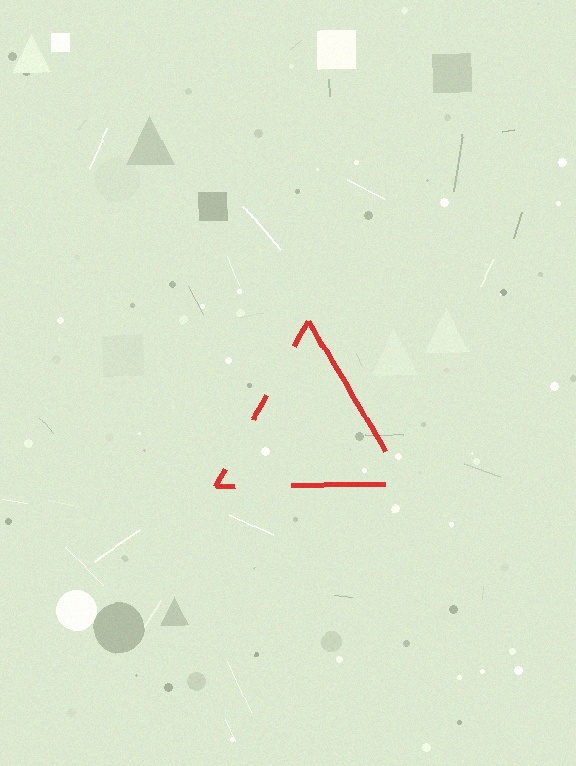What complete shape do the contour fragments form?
The contour fragments form a triangle.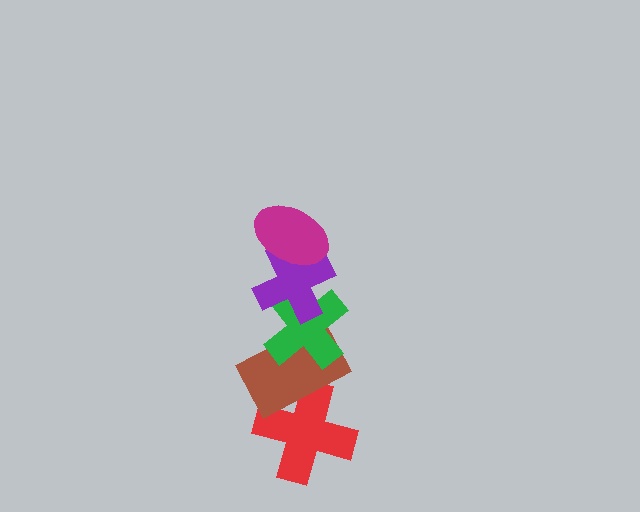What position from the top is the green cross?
The green cross is 3rd from the top.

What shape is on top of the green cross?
The purple cross is on top of the green cross.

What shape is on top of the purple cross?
The magenta ellipse is on top of the purple cross.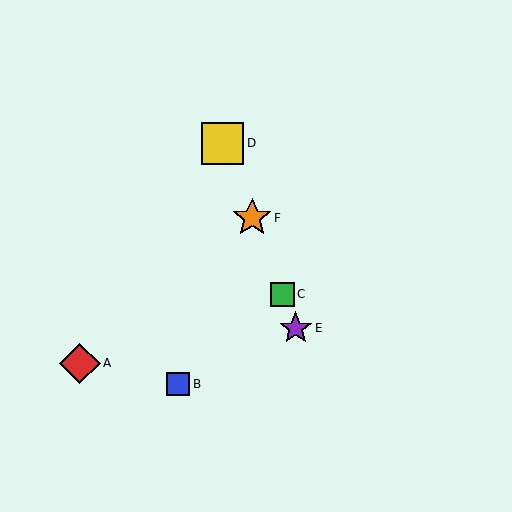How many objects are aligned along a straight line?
4 objects (C, D, E, F) are aligned along a straight line.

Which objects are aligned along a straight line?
Objects C, D, E, F are aligned along a straight line.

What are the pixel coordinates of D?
Object D is at (223, 143).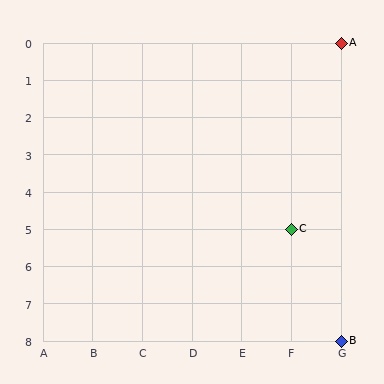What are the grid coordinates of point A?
Point A is at grid coordinates (G, 0).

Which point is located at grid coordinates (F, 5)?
Point C is at (F, 5).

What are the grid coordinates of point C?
Point C is at grid coordinates (F, 5).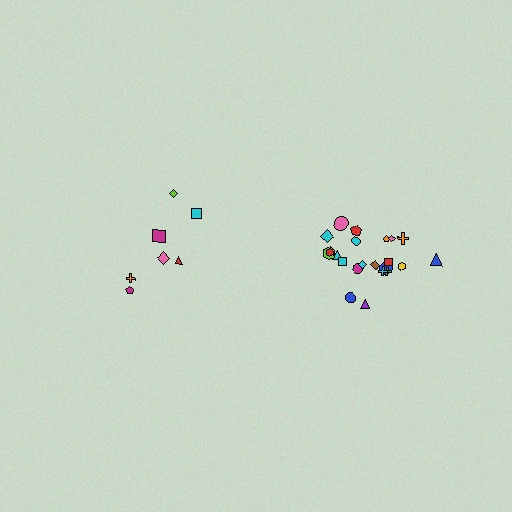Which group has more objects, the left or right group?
The right group.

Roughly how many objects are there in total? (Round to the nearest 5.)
Roughly 30 objects in total.